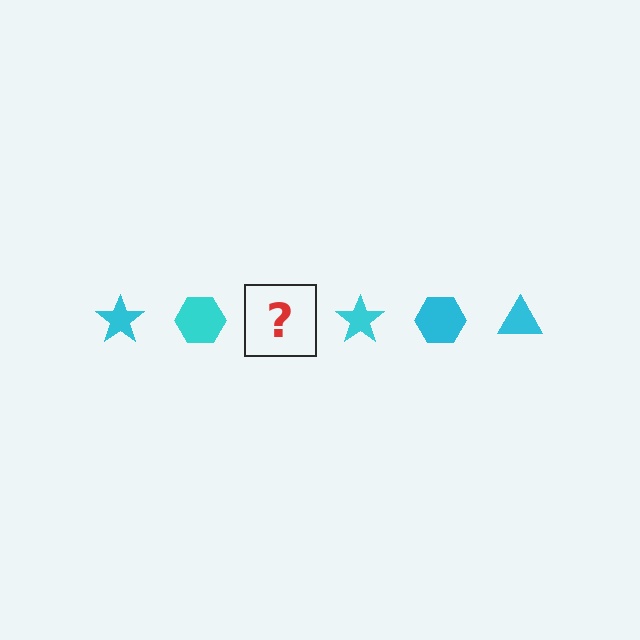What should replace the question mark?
The question mark should be replaced with a cyan triangle.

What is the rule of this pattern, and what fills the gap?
The rule is that the pattern cycles through star, hexagon, triangle shapes in cyan. The gap should be filled with a cyan triangle.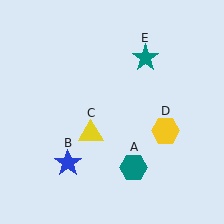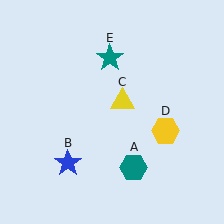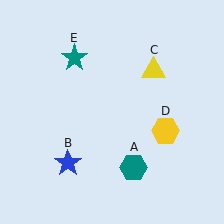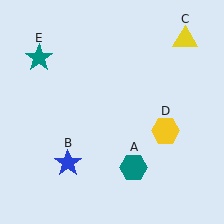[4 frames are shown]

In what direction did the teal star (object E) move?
The teal star (object E) moved left.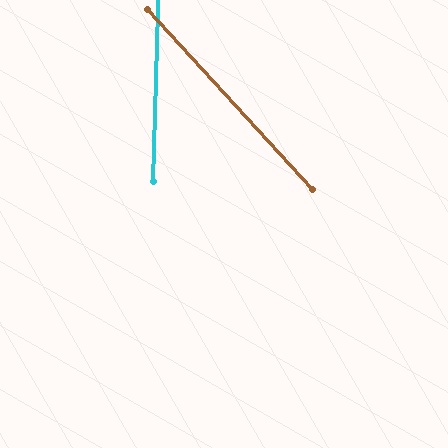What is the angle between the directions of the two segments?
Approximately 44 degrees.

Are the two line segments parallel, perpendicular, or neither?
Neither parallel nor perpendicular — they differ by about 44°.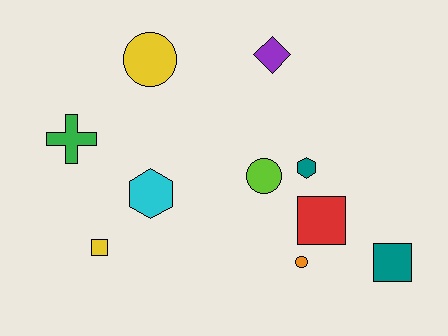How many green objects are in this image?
There is 1 green object.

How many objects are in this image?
There are 10 objects.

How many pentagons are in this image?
There are no pentagons.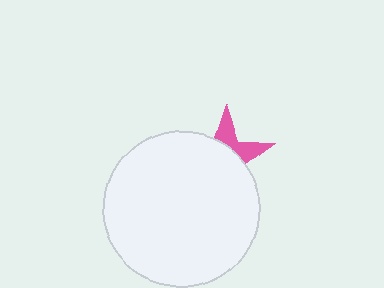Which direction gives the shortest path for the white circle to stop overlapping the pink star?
Moving down gives the shortest separation.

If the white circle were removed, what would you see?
You would see the complete pink star.